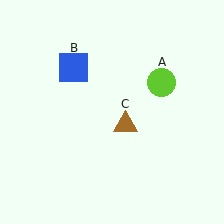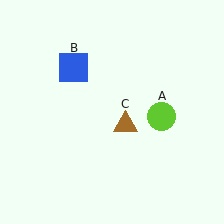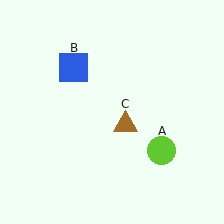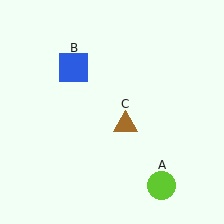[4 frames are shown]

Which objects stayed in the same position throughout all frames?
Blue square (object B) and brown triangle (object C) remained stationary.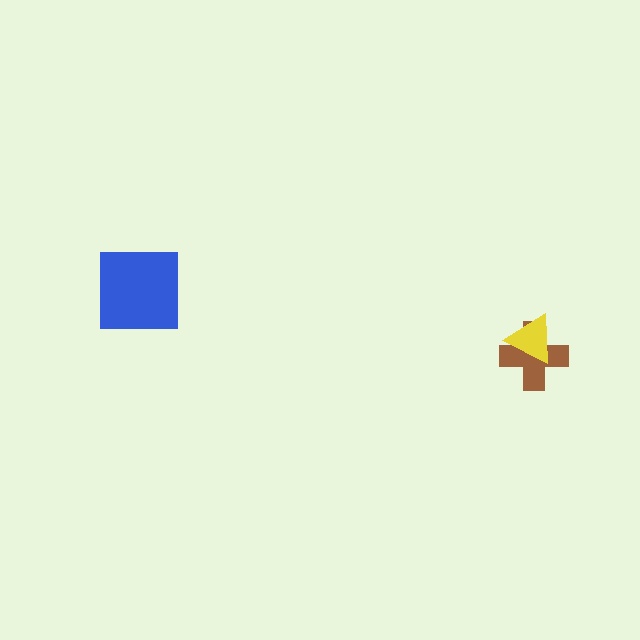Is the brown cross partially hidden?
Yes, it is partially covered by another shape.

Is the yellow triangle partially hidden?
No, no other shape covers it.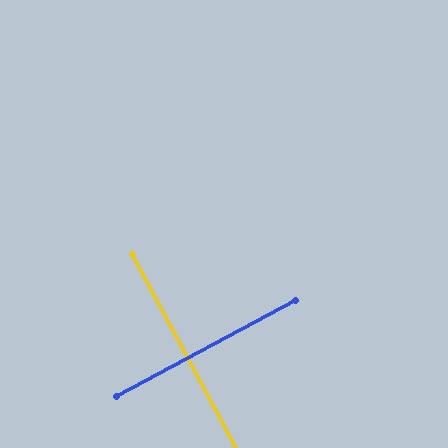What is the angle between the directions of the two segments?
Approximately 90 degrees.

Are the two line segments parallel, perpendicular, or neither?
Perpendicular — they meet at approximately 90°.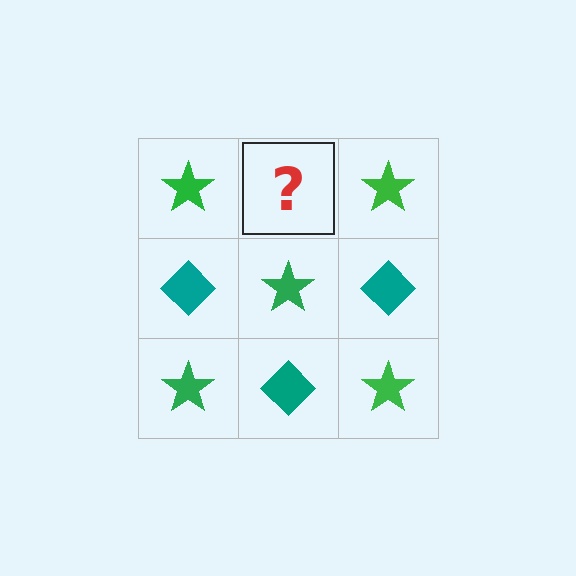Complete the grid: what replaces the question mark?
The question mark should be replaced with a teal diamond.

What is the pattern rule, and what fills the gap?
The rule is that it alternates green star and teal diamond in a checkerboard pattern. The gap should be filled with a teal diamond.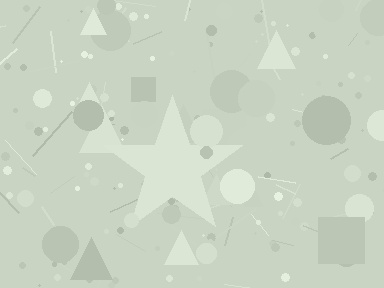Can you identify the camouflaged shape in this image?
The camouflaged shape is a star.